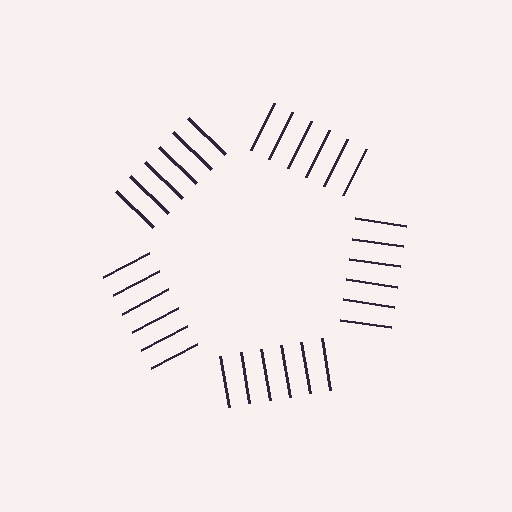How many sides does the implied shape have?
5 sides — the line-ends trace a pentagon.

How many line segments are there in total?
30 — 6 along each of the 5 edges.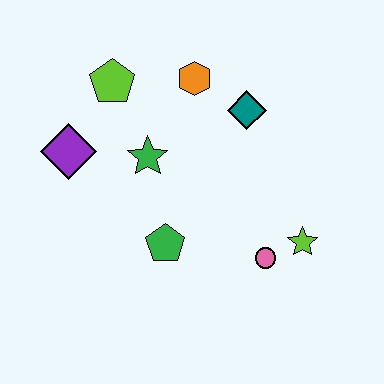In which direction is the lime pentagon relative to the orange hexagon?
The lime pentagon is to the left of the orange hexagon.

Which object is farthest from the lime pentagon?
The lime star is farthest from the lime pentagon.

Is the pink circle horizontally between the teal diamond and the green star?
No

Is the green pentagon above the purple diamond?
No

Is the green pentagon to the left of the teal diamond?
Yes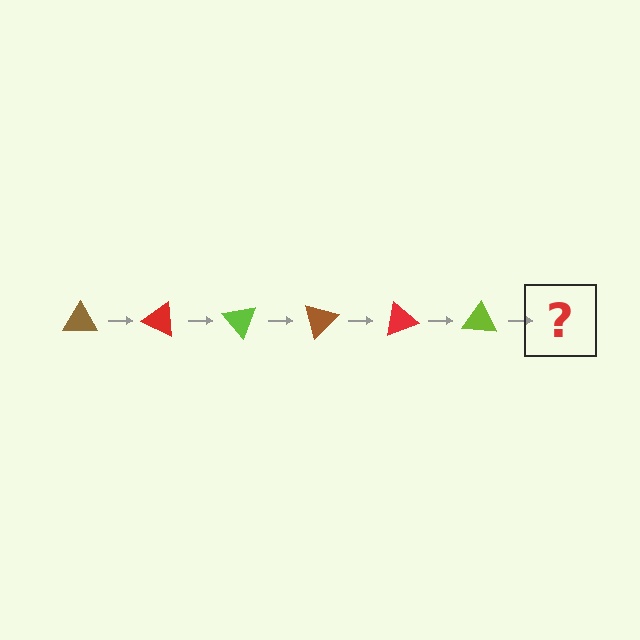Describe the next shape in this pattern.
It should be a brown triangle, rotated 150 degrees from the start.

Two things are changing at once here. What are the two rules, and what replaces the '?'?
The two rules are that it rotates 25 degrees each step and the color cycles through brown, red, and lime. The '?' should be a brown triangle, rotated 150 degrees from the start.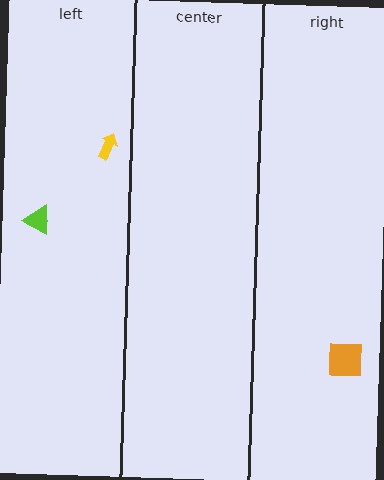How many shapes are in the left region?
2.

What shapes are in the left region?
The yellow arrow, the lime triangle.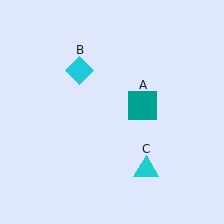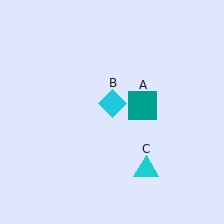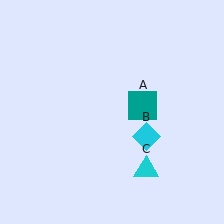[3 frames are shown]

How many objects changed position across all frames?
1 object changed position: cyan diamond (object B).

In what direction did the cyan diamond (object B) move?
The cyan diamond (object B) moved down and to the right.